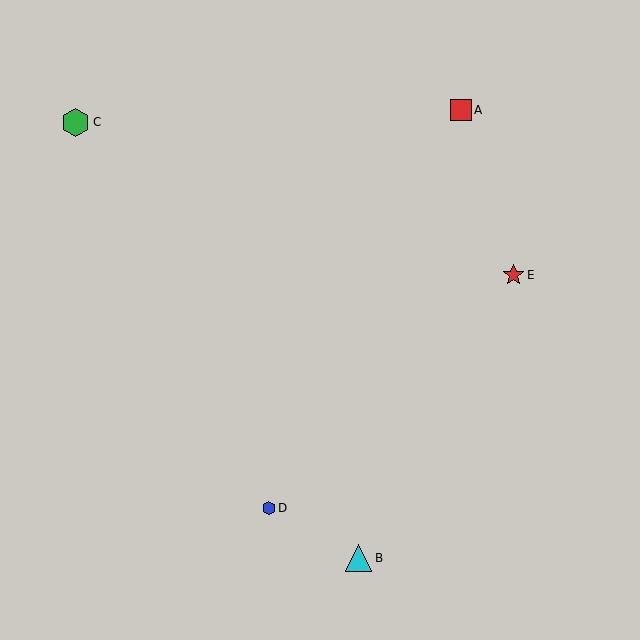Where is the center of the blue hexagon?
The center of the blue hexagon is at (269, 508).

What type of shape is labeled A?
Shape A is a red square.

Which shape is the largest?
The green hexagon (labeled C) is the largest.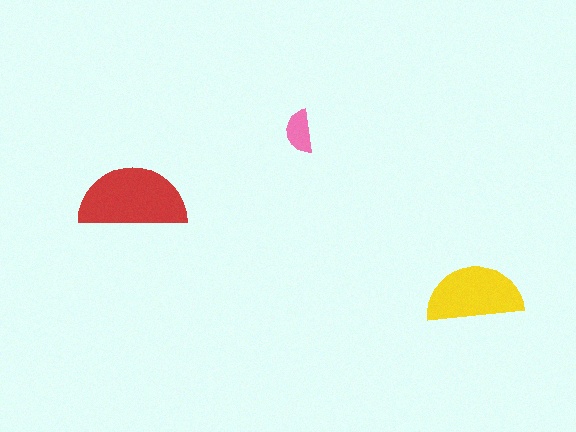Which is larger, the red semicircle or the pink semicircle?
The red one.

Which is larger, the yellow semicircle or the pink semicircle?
The yellow one.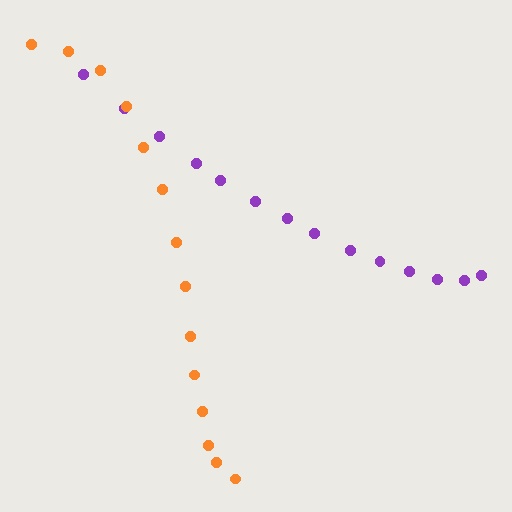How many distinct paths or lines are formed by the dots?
There are 2 distinct paths.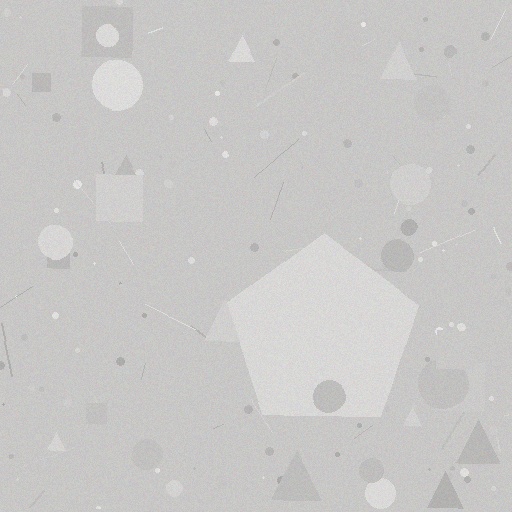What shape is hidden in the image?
A pentagon is hidden in the image.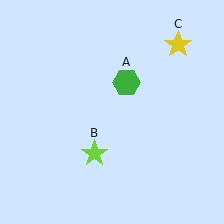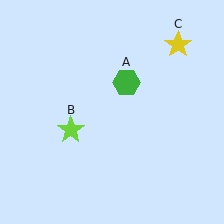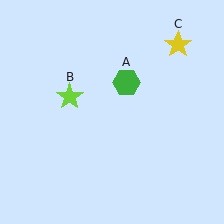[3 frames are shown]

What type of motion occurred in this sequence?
The lime star (object B) rotated clockwise around the center of the scene.